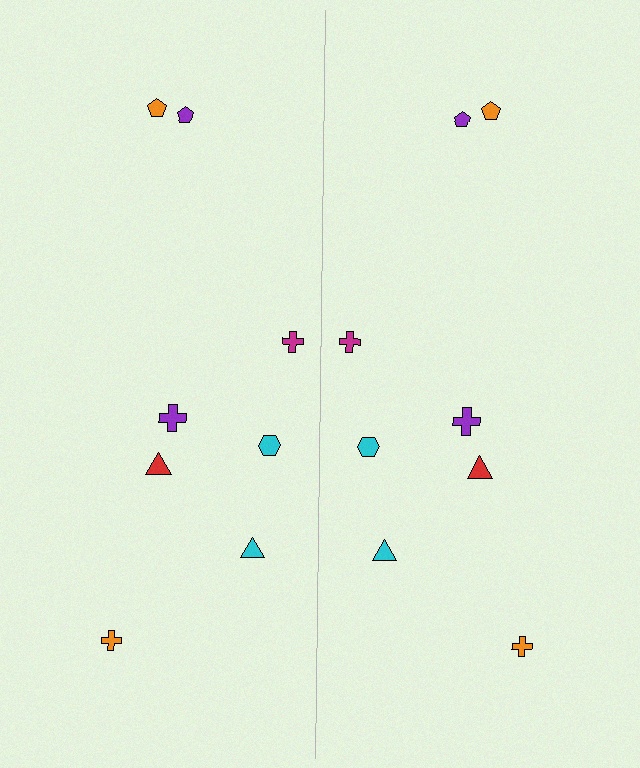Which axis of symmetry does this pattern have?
The pattern has a vertical axis of symmetry running through the center of the image.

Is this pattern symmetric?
Yes, this pattern has bilateral (reflection) symmetry.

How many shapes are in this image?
There are 16 shapes in this image.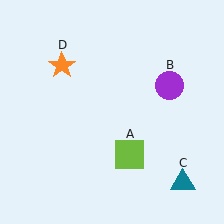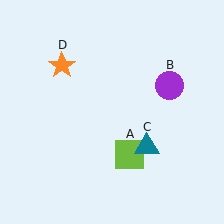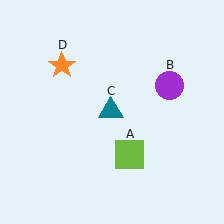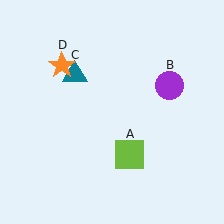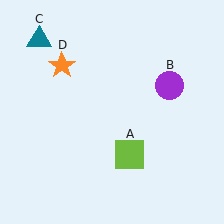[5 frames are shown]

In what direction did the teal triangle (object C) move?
The teal triangle (object C) moved up and to the left.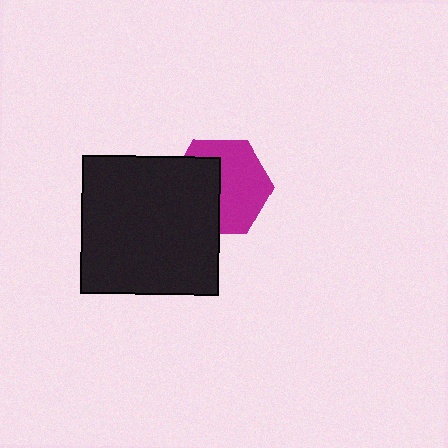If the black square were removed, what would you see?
You would see the complete magenta hexagon.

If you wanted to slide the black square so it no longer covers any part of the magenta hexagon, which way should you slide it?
Slide it left — that is the most direct way to separate the two shapes.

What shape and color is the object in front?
The object in front is a black square.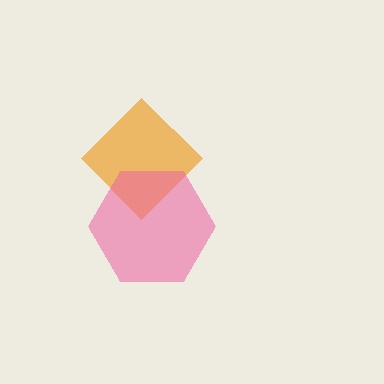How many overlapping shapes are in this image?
There are 2 overlapping shapes in the image.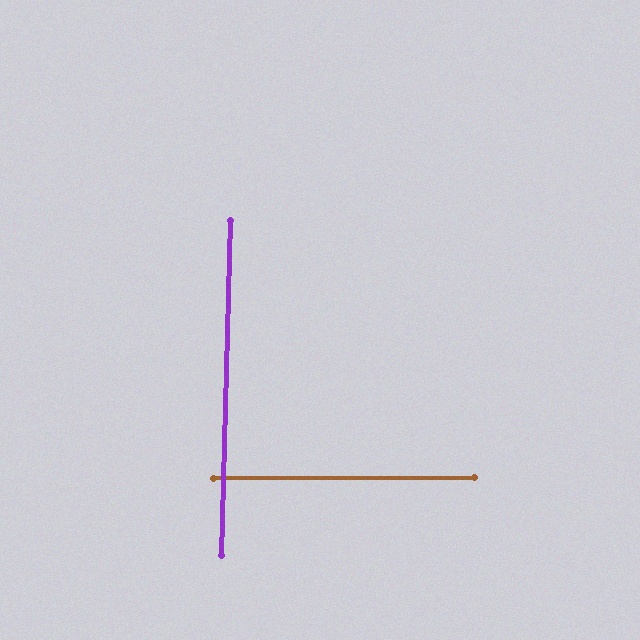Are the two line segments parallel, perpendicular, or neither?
Perpendicular — they meet at approximately 88°.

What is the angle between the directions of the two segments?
Approximately 88 degrees.